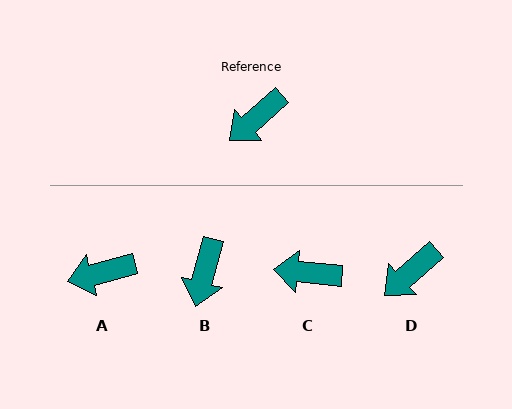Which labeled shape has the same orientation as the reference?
D.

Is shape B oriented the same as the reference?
No, it is off by about 34 degrees.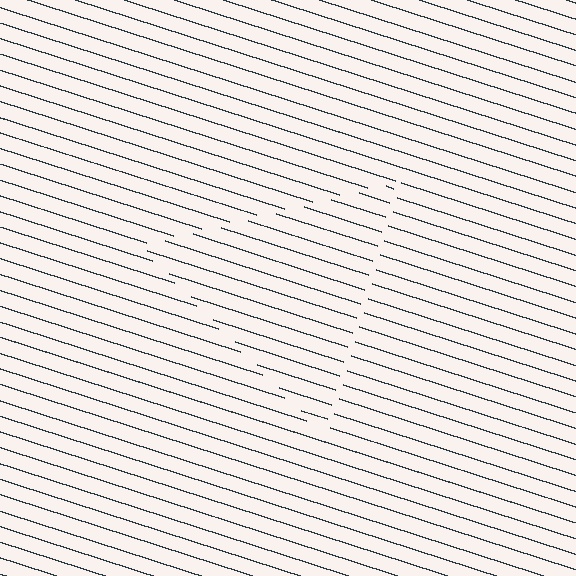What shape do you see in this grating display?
An illusory triangle. The interior of the shape contains the same grating, shifted by half a period — the contour is defined by the phase discontinuity where line-ends from the inner and outer gratings abut.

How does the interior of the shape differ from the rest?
The interior of the shape contains the same grating, shifted by half a period — the contour is defined by the phase discontinuity where line-ends from the inner and outer gratings abut.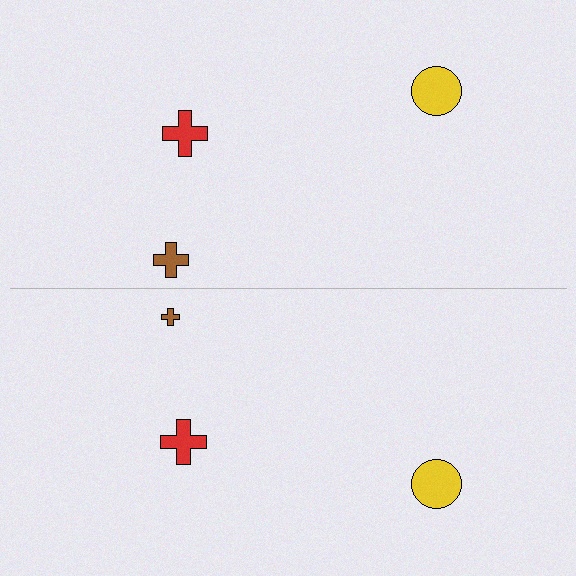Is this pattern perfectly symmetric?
No, the pattern is not perfectly symmetric. The brown cross on the bottom side has a different size than its mirror counterpart.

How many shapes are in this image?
There are 6 shapes in this image.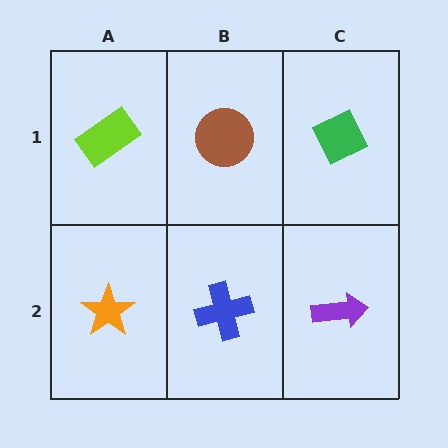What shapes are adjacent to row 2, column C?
A green diamond (row 1, column C), a blue cross (row 2, column B).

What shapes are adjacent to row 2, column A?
A lime rectangle (row 1, column A), a blue cross (row 2, column B).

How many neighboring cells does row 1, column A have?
2.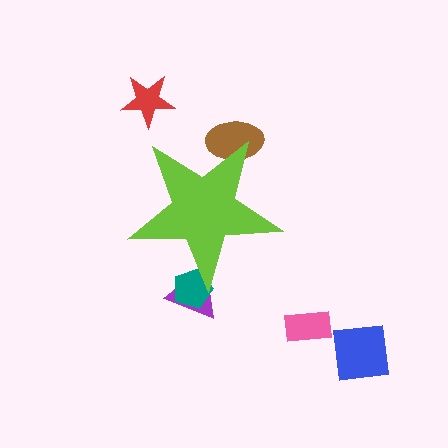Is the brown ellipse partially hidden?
Yes, the brown ellipse is partially hidden behind the lime star.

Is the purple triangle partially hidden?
Yes, the purple triangle is partially hidden behind the lime star.